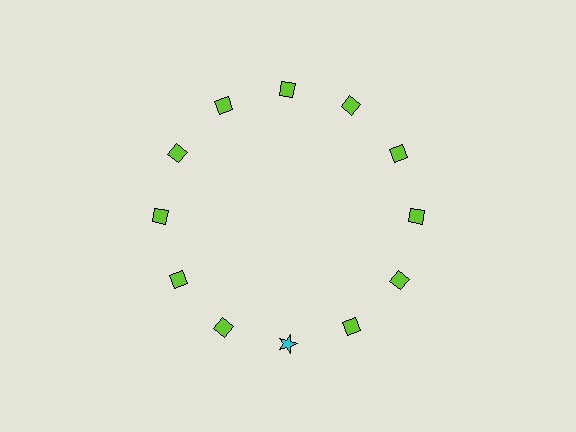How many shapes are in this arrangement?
There are 12 shapes arranged in a ring pattern.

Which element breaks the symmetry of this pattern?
The cyan star at roughly the 6 o'clock position breaks the symmetry. All other shapes are lime diamonds.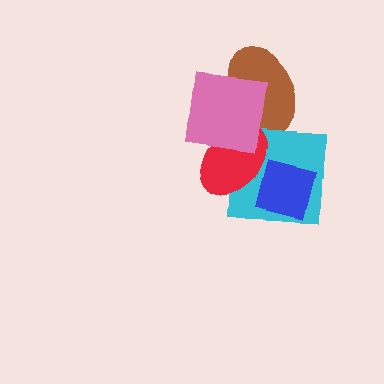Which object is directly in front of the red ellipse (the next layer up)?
The pink square is directly in front of the red ellipse.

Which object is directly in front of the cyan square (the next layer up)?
The red ellipse is directly in front of the cyan square.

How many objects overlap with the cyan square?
2 objects overlap with the cyan square.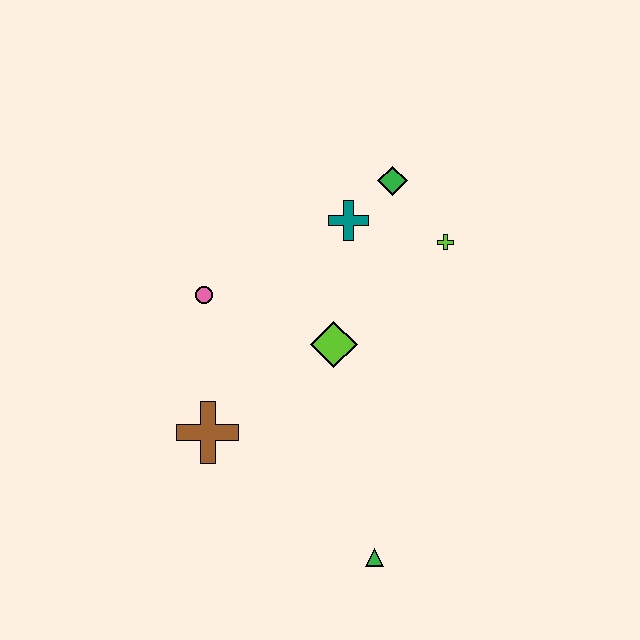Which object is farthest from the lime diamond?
The green triangle is farthest from the lime diamond.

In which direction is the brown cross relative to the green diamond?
The brown cross is below the green diamond.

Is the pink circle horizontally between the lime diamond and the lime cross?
No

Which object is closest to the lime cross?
The green diamond is closest to the lime cross.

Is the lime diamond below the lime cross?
Yes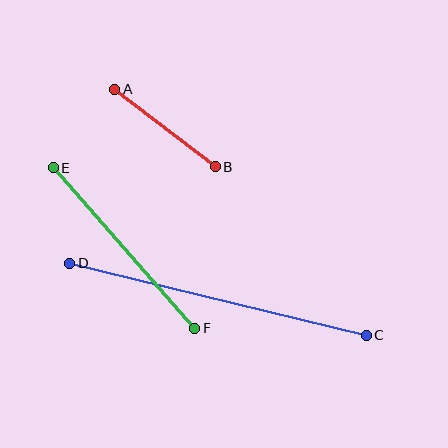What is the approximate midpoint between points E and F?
The midpoint is at approximately (124, 248) pixels.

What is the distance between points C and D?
The distance is approximately 305 pixels.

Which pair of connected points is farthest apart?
Points C and D are farthest apart.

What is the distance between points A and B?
The distance is approximately 127 pixels.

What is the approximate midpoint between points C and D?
The midpoint is at approximately (218, 299) pixels.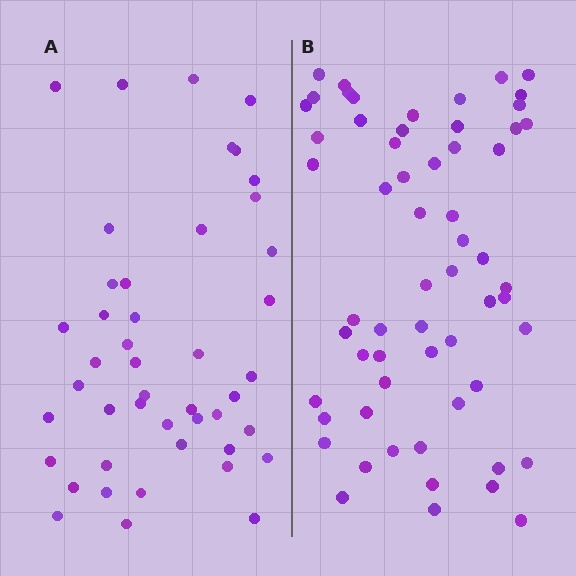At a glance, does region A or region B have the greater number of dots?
Region B (the right region) has more dots.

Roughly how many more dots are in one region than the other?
Region B has approximately 15 more dots than region A.